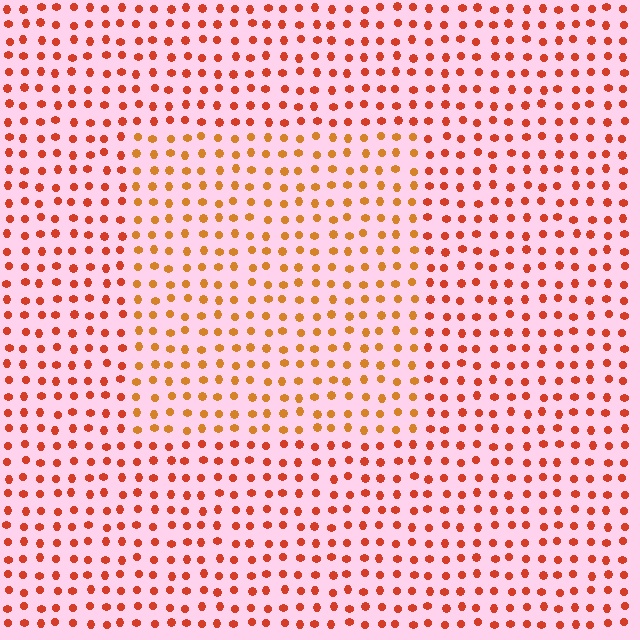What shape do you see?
I see a rectangle.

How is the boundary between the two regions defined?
The boundary is defined purely by a slight shift in hue (about 24 degrees). Spacing, size, and orientation are identical on both sides.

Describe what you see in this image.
The image is filled with small red elements in a uniform arrangement. A rectangle-shaped region is visible where the elements are tinted to a slightly different hue, forming a subtle color boundary.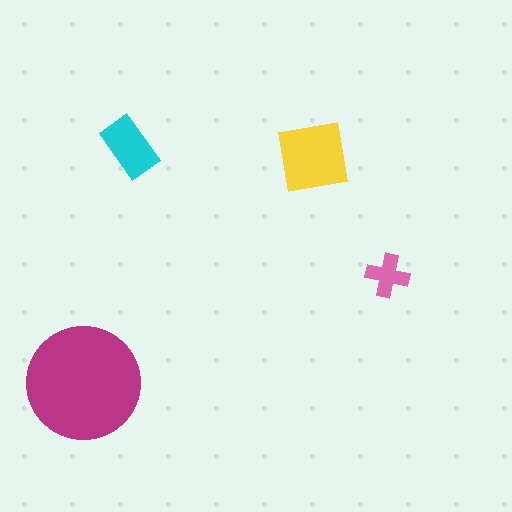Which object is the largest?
The magenta circle.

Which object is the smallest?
The pink cross.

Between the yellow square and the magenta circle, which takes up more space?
The magenta circle.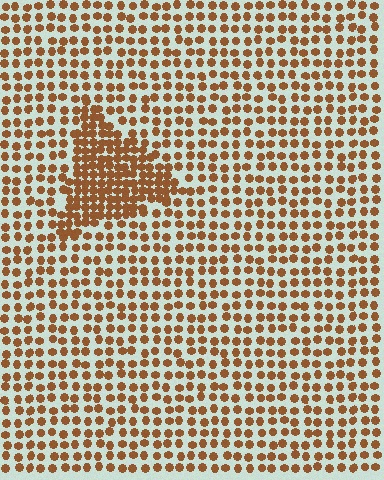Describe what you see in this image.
The image contains small brown elements arranged at two different densities. A triangle-shaped region is visible where the elements are more densely packed than the surrounding area.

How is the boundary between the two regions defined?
The boundary is defined by a change in element density (approximately 2.0x ratio). All elements are the same color, size, and shape.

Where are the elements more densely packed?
The elements are more densely packed inside the triangle boundary.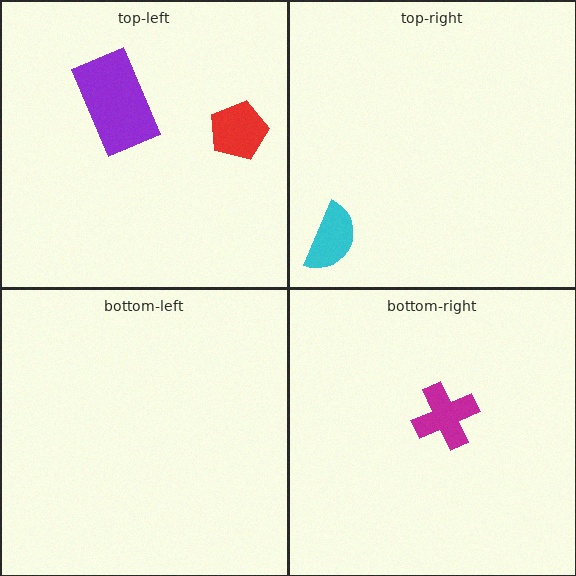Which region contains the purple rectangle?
The top-left region.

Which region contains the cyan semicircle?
The top-right region.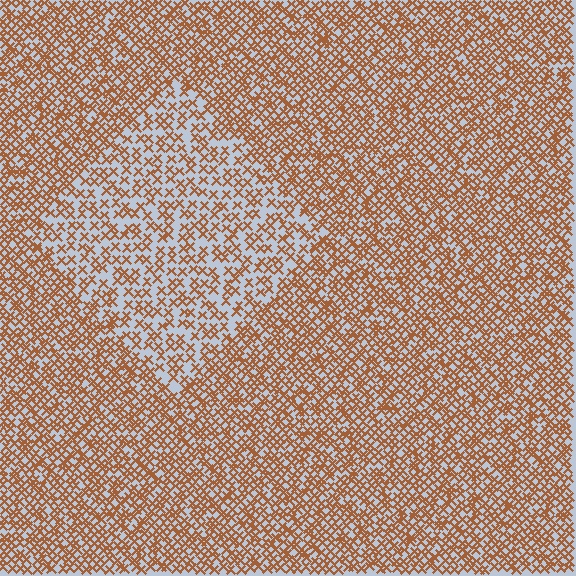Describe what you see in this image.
The image contains small brown elements arranged at two different densities. A diamond-shaped region is visible where the elements are less densely packed than the surrounding area.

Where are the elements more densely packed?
The elements are more densely packed outside the diamond boundary.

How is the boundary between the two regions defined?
The boundary is defined by a change in element density (approximately 1.8x ratio). All elements are the same color, size, and shape.